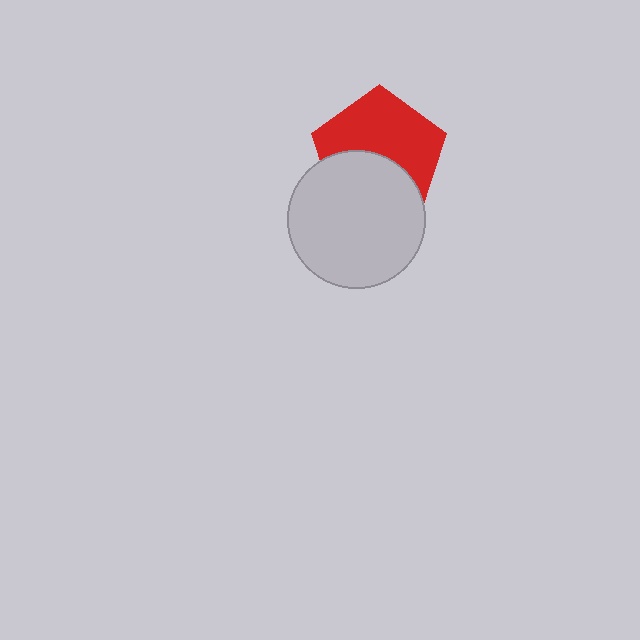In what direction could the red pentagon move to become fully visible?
The red pentagon could move up. That would shift it out from behind the light gray circle entirely.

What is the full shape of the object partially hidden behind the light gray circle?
The partially hidden object is a red pentagon.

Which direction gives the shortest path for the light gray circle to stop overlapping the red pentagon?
Moving down gives the shortest separation.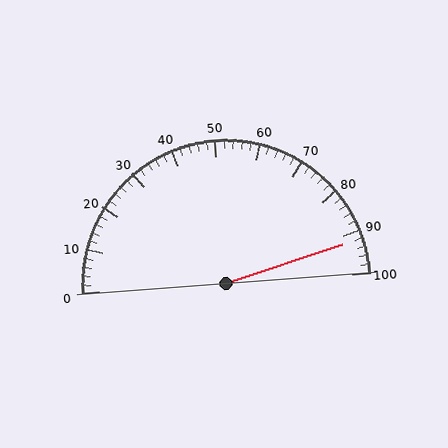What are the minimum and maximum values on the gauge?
The gauge ranges from 0 to 100.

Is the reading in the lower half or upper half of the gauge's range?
The reading is in the upper half of the range (0 to 100).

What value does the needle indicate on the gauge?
The needle indicates approximately 92.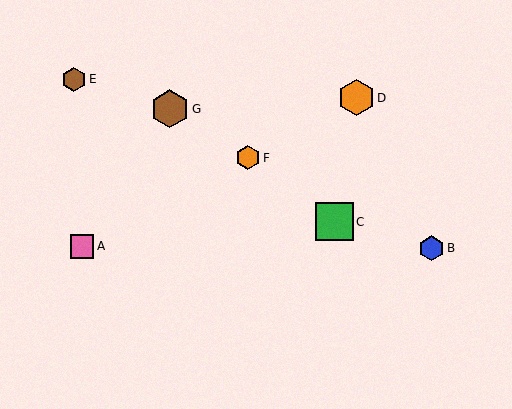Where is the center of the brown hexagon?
The center of the brown hexagon is at (74, 79).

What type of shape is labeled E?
Shape E is a brown hexagon.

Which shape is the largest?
The brown hexagon (labeled G) is the largest.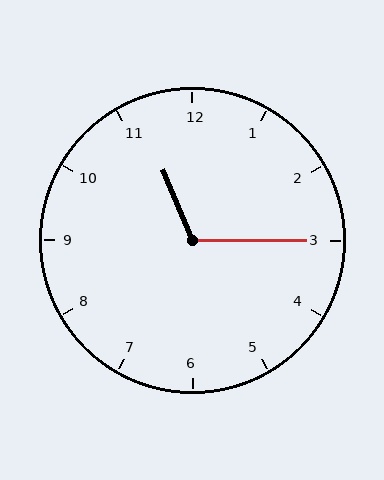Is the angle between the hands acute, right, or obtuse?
It is obtuse.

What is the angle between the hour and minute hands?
Approximately 112 degrees.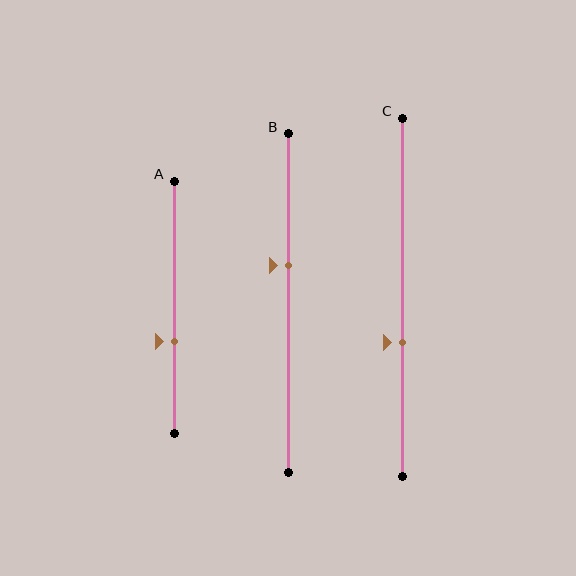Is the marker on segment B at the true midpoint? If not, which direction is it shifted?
No, the marker on segment B is shifted upward by about 11% of the segment length.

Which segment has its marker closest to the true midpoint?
Segment B has its marker closest to the true midpoint.